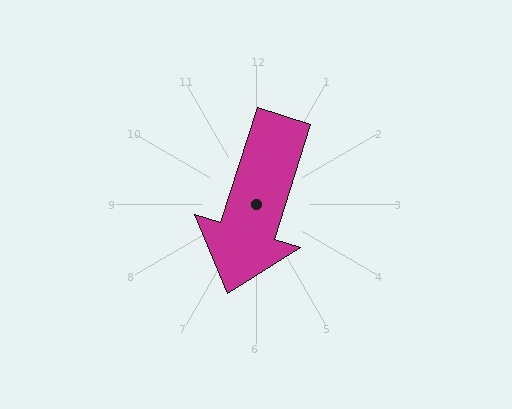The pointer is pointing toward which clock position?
Roughly 7 o'clock.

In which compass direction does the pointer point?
South.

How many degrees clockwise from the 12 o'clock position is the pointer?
Approximately 198 degrees.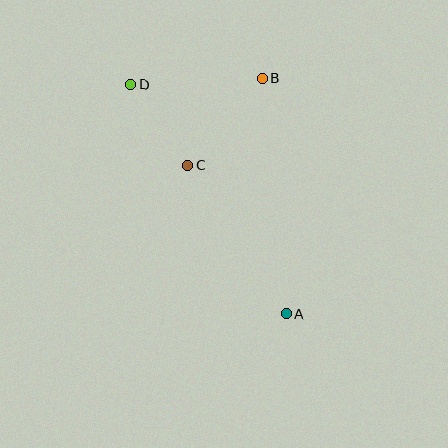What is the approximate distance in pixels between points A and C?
The distance between A and C is approximately 179 pixels.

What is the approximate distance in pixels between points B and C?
The distance between B and C is approximately 114 pixels.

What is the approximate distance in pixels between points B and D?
The distance between B and D is approximately 131 pixels.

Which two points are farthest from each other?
Points A and D are farthest from each other.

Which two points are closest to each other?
Points C and D are closest to each other.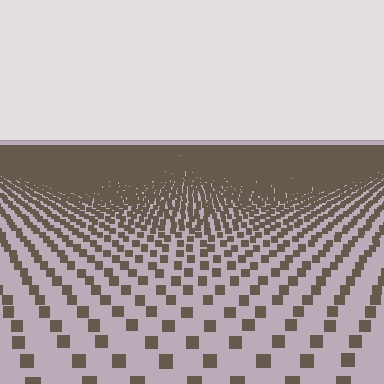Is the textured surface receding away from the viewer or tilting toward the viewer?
The surface is receding away from the viewer. Texture elements get smaller and denser toward the top.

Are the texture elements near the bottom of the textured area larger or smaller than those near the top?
Larger. Near the bottom, elements are closer to the viewer and appear at a bigger on-screen size.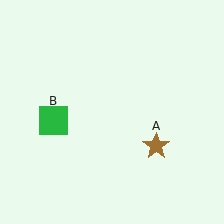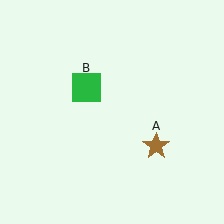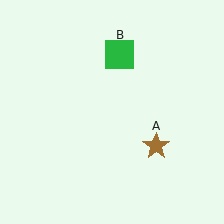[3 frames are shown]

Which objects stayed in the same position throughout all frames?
Brown star (object A) remained stationary.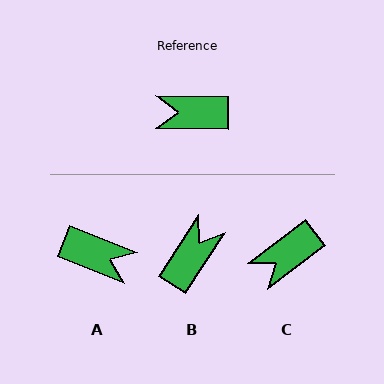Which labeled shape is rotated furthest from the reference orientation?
A, about 159 degrees away.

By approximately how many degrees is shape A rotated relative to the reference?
Approximately 159 degrees counter-clockwise.